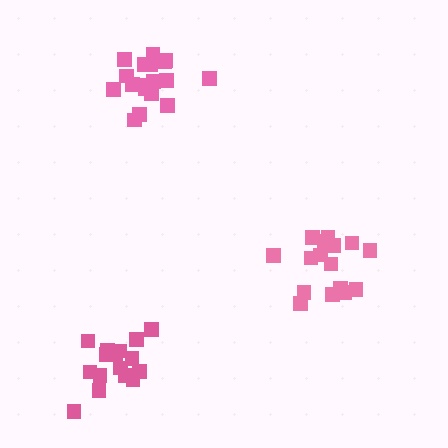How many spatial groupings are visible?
There are 3 spatial groupings.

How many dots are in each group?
Group 1: 16 dots, Group 2: 18 dots, Group 3: 16 dots (50 total).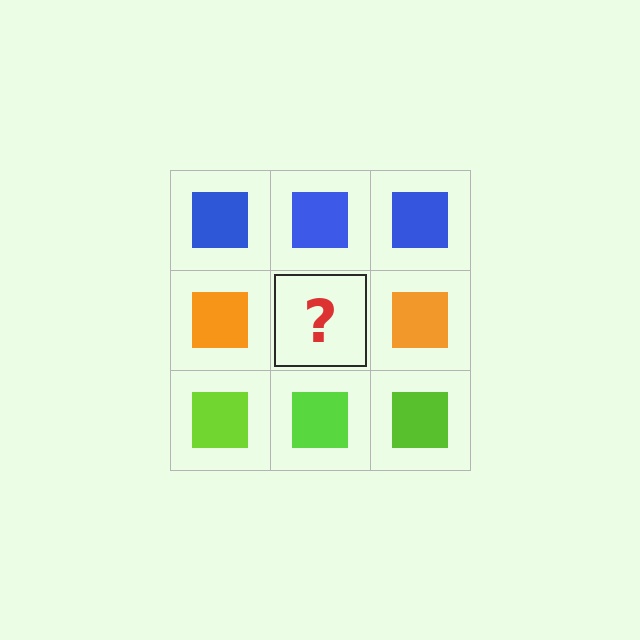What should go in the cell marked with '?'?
The missing cell should contain an orange square.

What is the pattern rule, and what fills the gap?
The rule is that each row has a consistent color. The gap should be filled with an orange square.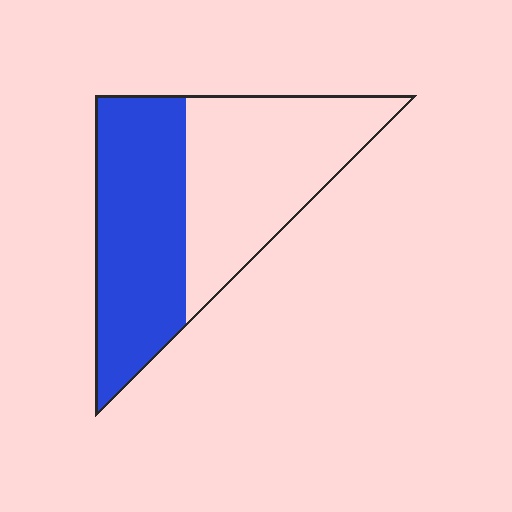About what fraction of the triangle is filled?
About one half (1/2).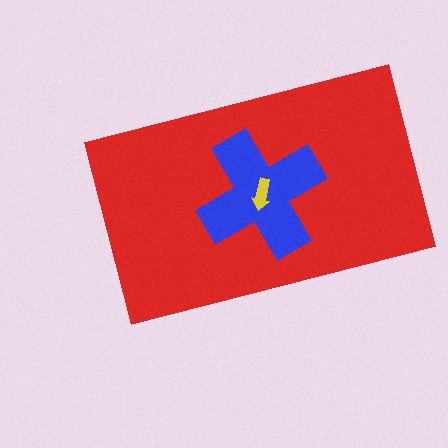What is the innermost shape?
The yellow arrow.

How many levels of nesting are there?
3.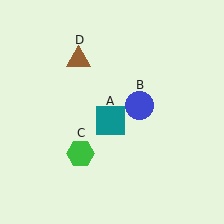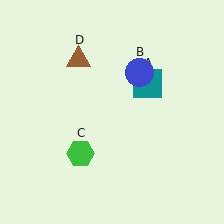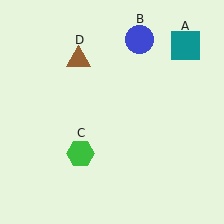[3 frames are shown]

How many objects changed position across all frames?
2 objects changed position: teal square (object A), blue circle (object B).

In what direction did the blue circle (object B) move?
The blue circle (object B) moved up.